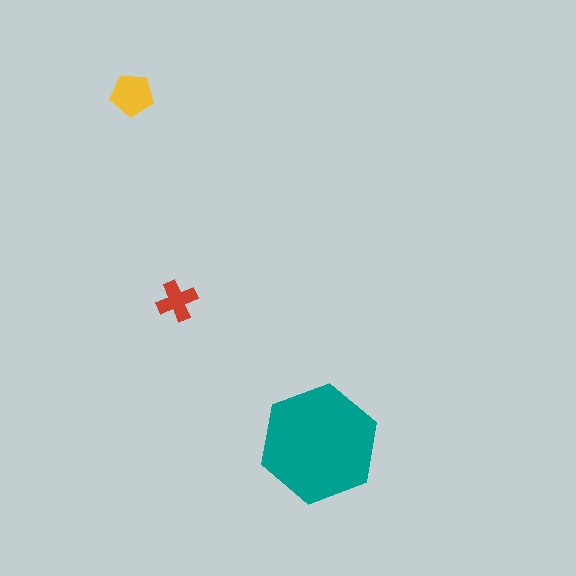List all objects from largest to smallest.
The teal hexagon, the yellow pentagon, the red cross.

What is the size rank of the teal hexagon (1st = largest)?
1st.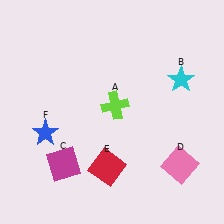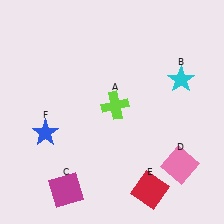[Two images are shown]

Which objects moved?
The objects that moved are: the magenta square (C), the red square (E).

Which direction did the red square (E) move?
The red square (E) moved right.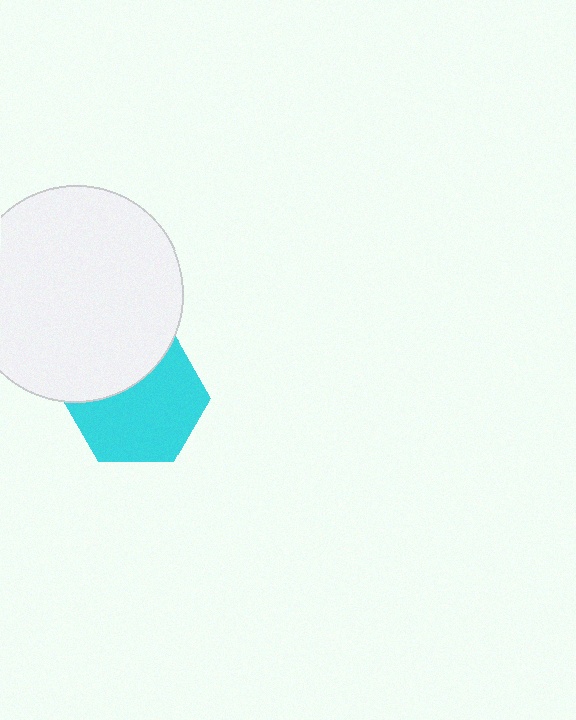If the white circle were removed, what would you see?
You would see the complete cyan hexagon.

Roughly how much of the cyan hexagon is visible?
Most of it is visible (roughly 66%).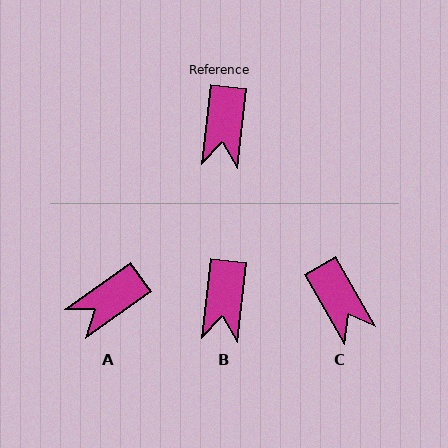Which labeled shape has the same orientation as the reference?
B.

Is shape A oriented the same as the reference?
No, it is off by about 48 degrees.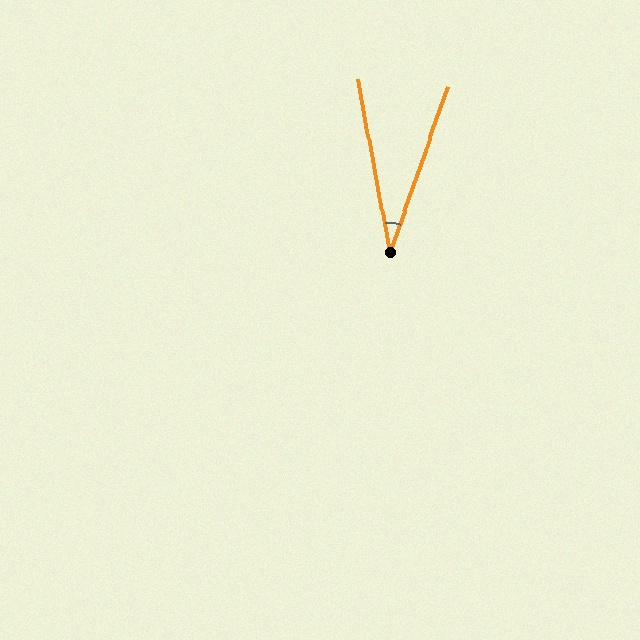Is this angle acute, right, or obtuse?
It is acute.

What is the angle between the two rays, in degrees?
Approximately 30 degrees.